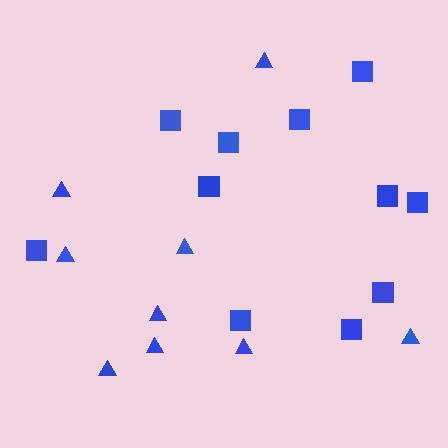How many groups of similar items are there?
There are 2 groups: one group of triangles (9) and one group of squares (11).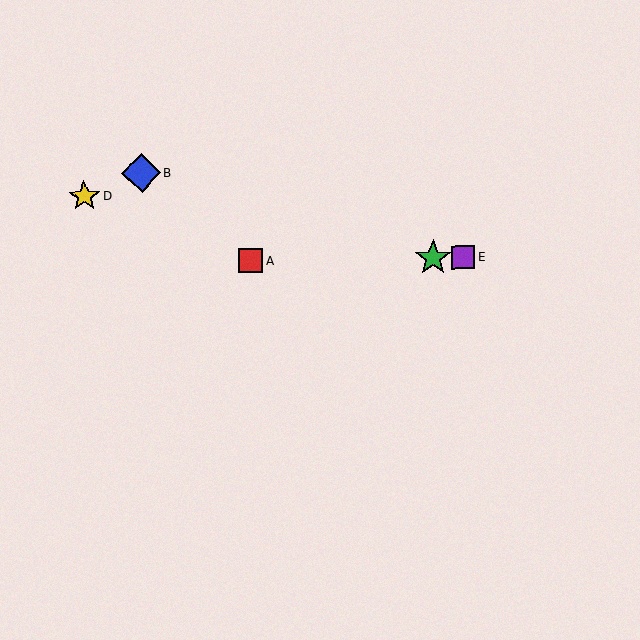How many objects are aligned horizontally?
3 objects (A, C, E) are aligned horizontally.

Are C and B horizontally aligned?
No, C is at y≈258 and B is at y≈173.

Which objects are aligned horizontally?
Objects A, C, E are aligned horizontally.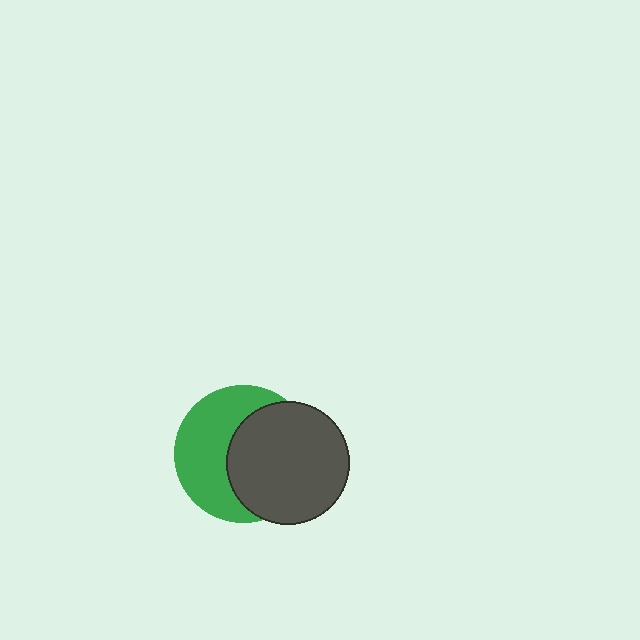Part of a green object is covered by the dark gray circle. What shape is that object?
It is a circle.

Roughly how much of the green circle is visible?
About half of it is visible (roughly 49%).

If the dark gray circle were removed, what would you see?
You would see the complete green circle.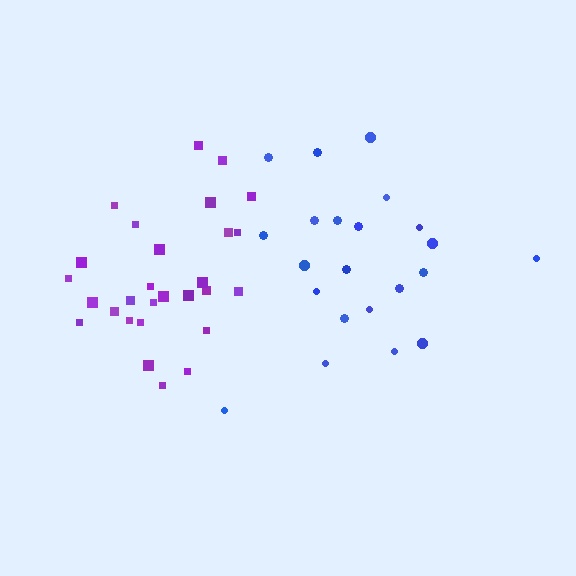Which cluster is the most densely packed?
Purple.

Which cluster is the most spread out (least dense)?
Blue.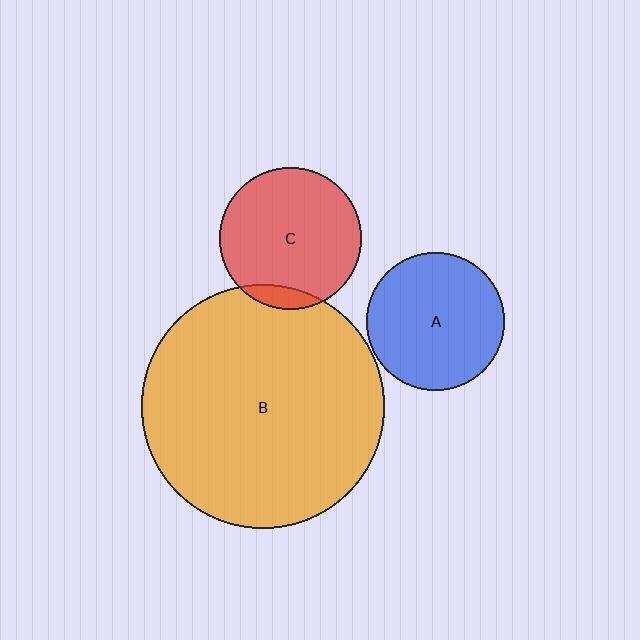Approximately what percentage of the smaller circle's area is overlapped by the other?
Approximately 10%.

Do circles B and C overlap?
Yes.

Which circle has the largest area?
Circle B (orange).